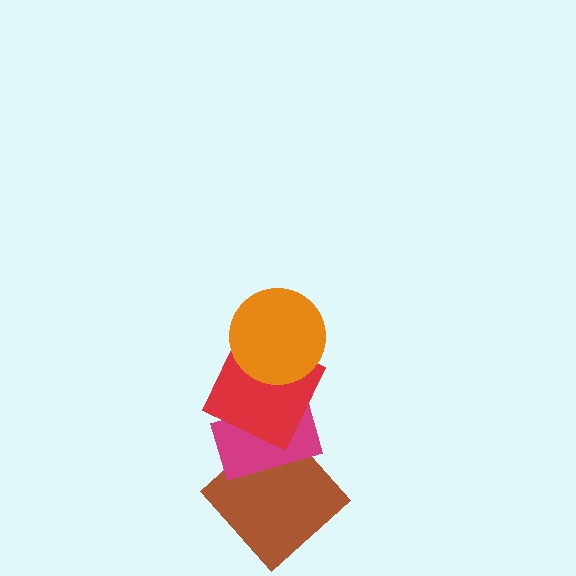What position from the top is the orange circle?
The orange circle is 1st from the top.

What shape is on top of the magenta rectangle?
The red square is on top of the magenta rectangle.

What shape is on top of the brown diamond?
The magenta rectangle is on top of the brown diamond.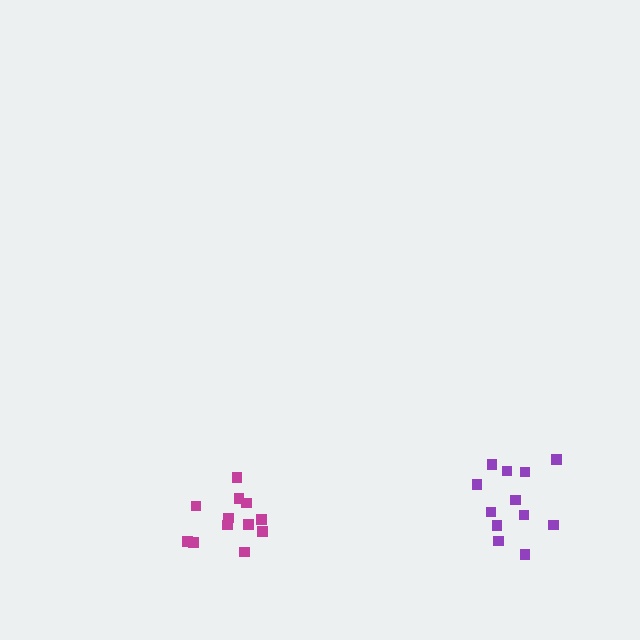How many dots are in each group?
Group 1: 12 dots, Group 2: 12 dots (24 total).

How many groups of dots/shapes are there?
There are 2 groups.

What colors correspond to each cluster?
The clusters are colored: purple, magenta.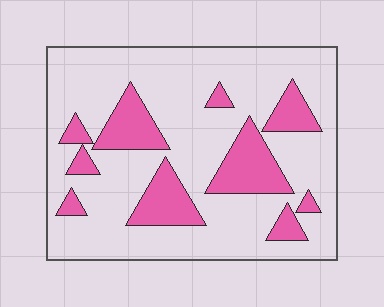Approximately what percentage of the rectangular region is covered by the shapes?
Approximately 25%.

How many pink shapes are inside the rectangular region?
10.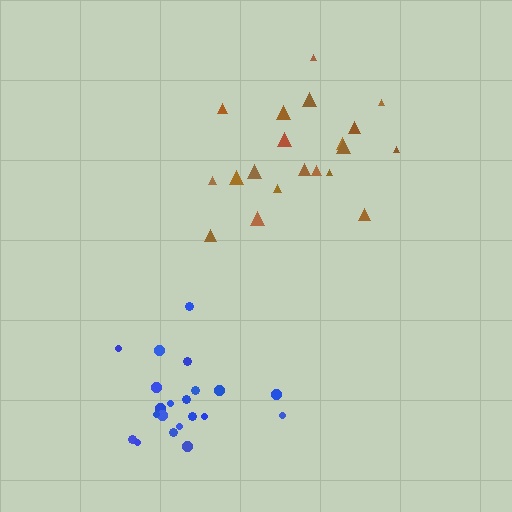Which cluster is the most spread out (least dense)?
Brown.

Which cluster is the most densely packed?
Blue.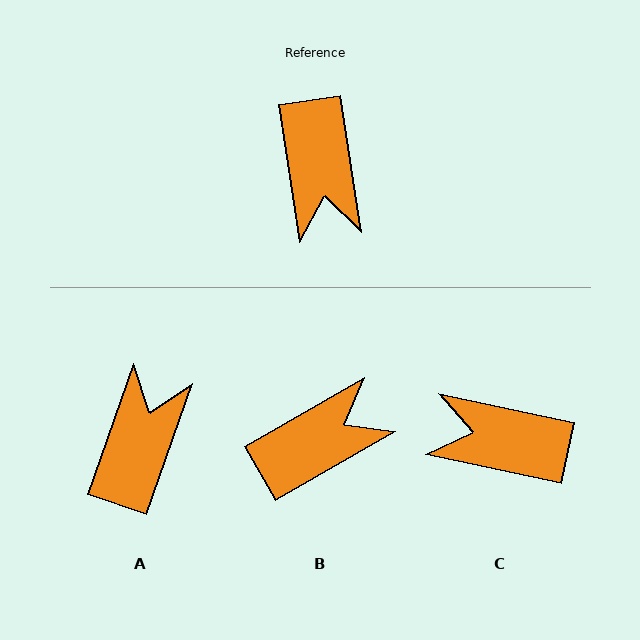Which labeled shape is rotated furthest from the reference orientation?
A, about 152 degrees away.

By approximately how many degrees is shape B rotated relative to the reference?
Approximately 111 degrees counter-clockwise.